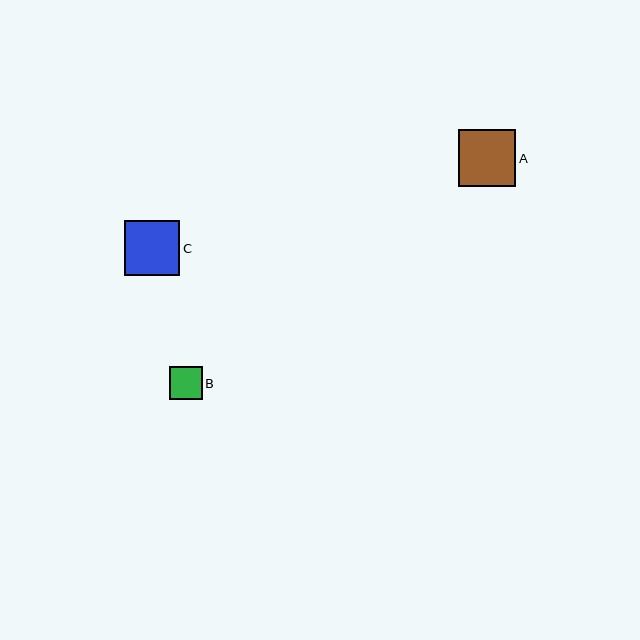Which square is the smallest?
Square B is the smallest with a size of approximately 33 pixels.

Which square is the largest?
Square A is the largest with a size of approximately 57 pixels.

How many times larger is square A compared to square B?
Square A is approximately 1.8 times the size of square B.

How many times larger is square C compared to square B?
Square C is approximately 1.7 times the size of square B.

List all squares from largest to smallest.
From largest to smallest: A, C, B.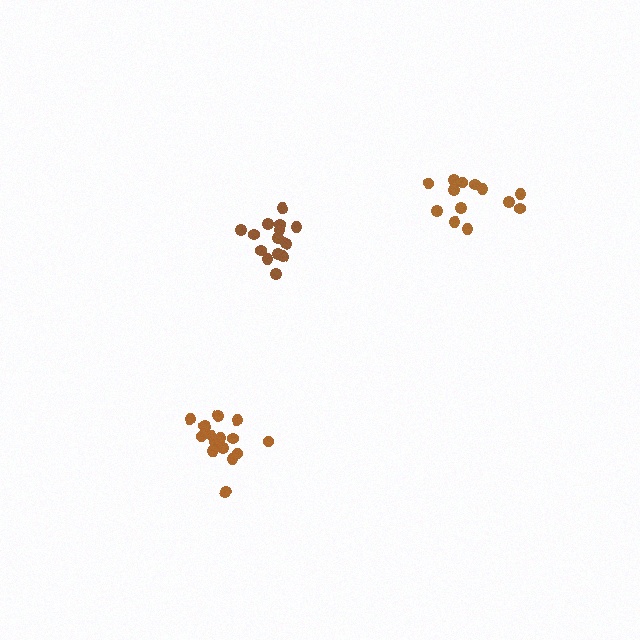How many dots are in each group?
Group 1: 17 dots, Group 2: 13 dots, Group 3: 14 dots (44 total).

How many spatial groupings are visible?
There are 3 spatial groupings.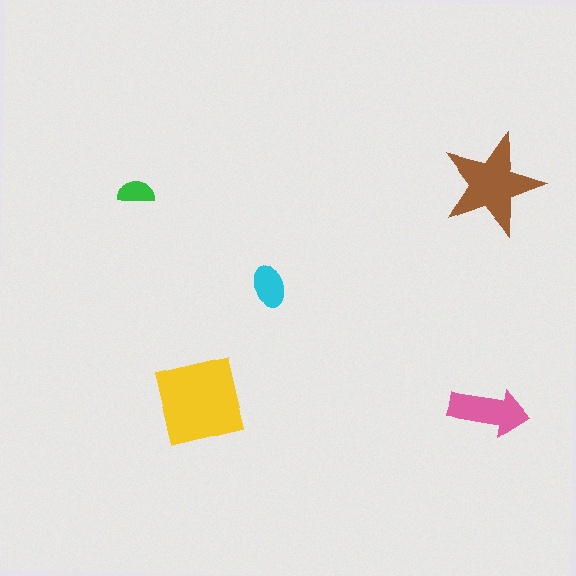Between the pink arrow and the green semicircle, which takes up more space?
The pink arrow.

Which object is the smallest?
The green semicircle.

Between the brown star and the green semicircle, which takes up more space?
The brown star.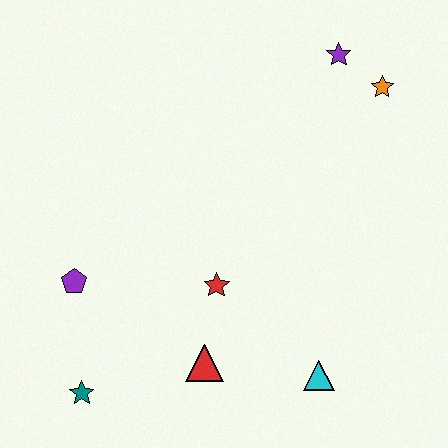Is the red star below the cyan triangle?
No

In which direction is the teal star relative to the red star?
The teal star is to the left of the red star.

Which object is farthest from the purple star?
The teal star is farthest from the purple star.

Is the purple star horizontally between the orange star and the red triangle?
Yes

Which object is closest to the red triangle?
The red star is closest to the red triangle.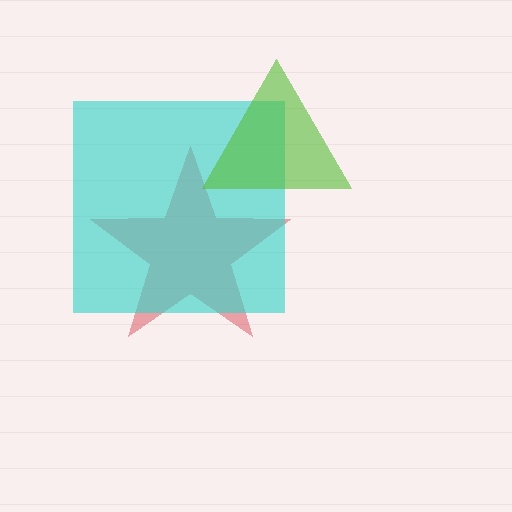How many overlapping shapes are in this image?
There are 3 overlapping shapes in the image.